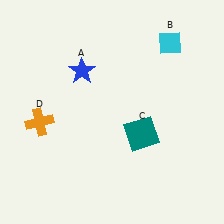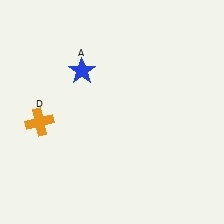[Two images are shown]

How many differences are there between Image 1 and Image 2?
There are 2 differences between the two images.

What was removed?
The teal square (C), the cyan diamond (B) were removed in Image 2.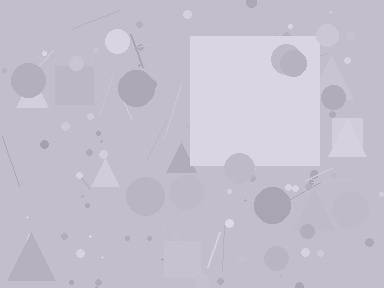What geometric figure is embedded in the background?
A square is embedded in the background.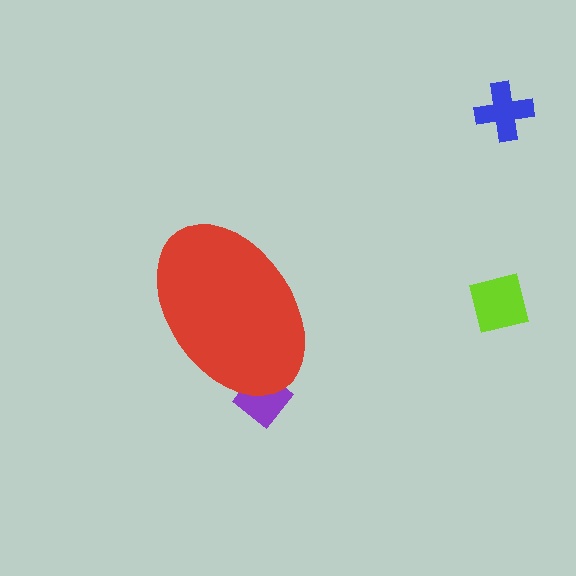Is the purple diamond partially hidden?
Yes, the purple diamond is partially hidden behind the red ellipse.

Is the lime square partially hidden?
No, the lime square is fully visible.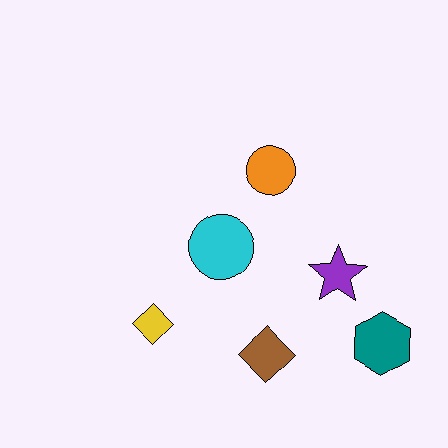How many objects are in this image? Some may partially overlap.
There are 6 objects.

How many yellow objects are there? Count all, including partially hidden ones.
There is 1 yellow object.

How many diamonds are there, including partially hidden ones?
There are 2 diamonds.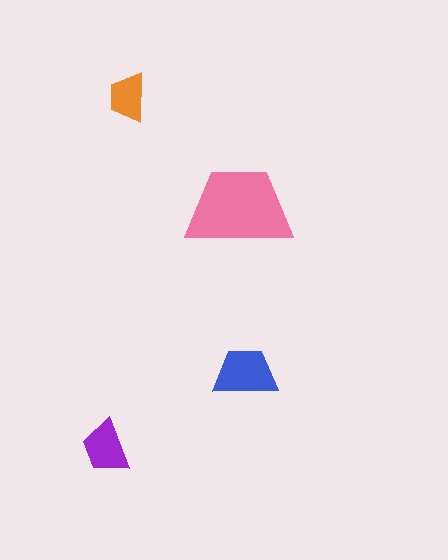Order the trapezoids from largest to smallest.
the pink one, the blue one, the purple one, the orange one.